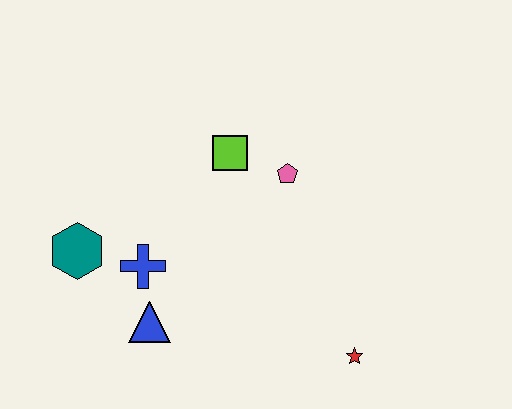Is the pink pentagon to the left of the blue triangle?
No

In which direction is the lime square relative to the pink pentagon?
The lime square is to the left of the pink pentagon.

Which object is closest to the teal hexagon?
The blue cross is closest to the teal hexagon.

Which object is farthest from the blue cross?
The red star is farthest from the blue cross.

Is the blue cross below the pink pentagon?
Yes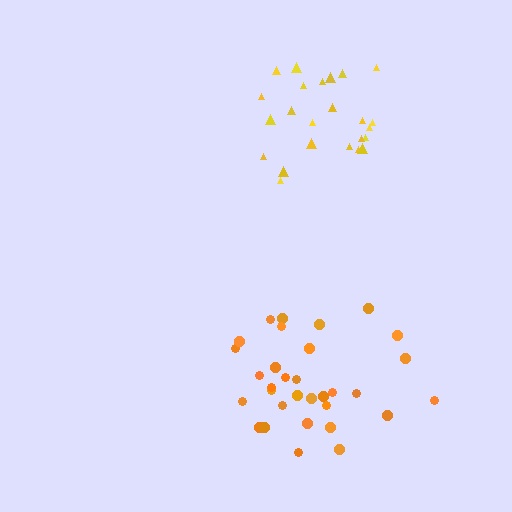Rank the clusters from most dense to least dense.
yellow, orange.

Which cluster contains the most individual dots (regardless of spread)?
Orange (32).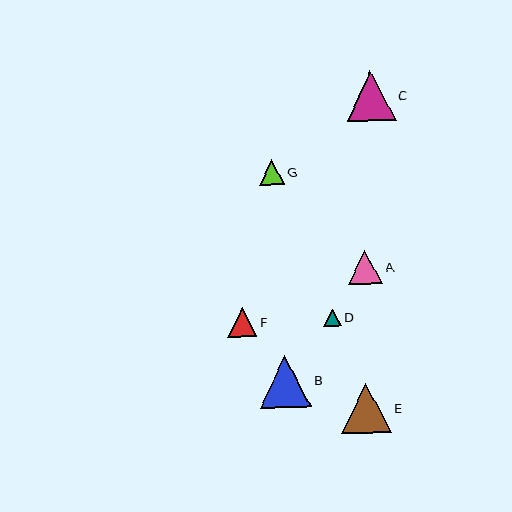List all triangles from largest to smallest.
From largest to smallest: B, E, C, A, F, G, D.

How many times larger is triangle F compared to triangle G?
Triangle F is approximately 1.2 times the size of triangle G.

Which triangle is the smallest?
Triangle D is the smallest with a size of approximately 18 pixels.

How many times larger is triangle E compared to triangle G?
Triangle E is approximately 2.0 times the size of triangle G.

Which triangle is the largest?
Triangle B is the largest with a size of approximately 52 pixels.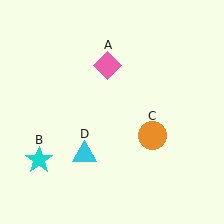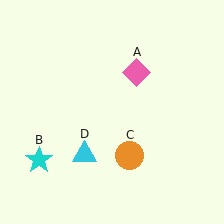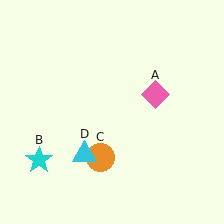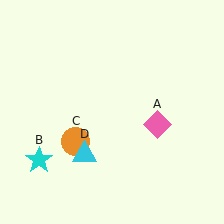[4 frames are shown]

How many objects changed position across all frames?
2 objects changed position: pink diamond (object A), orange circle (object C).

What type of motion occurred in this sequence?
The pink diamond (object A), orange circle (object C) rotated clockwise around the center of the scene.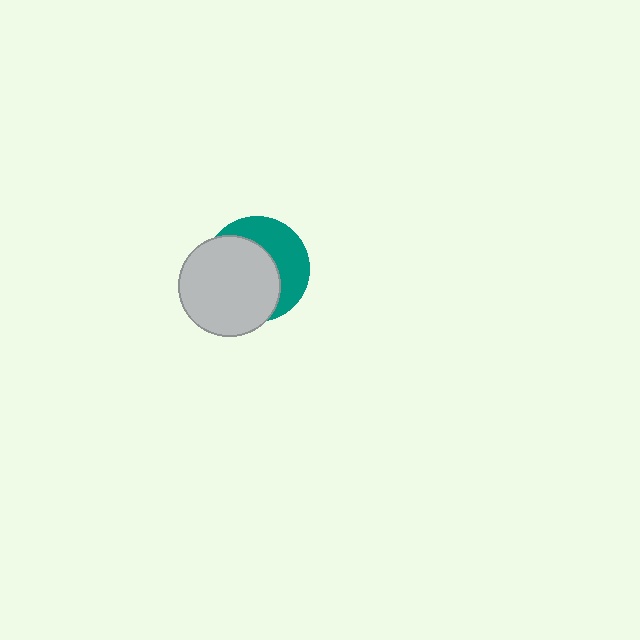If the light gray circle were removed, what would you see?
You would see the complete teal circle.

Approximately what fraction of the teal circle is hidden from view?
Roughly 59% of the teal circle is hidden behind the light gray circle.